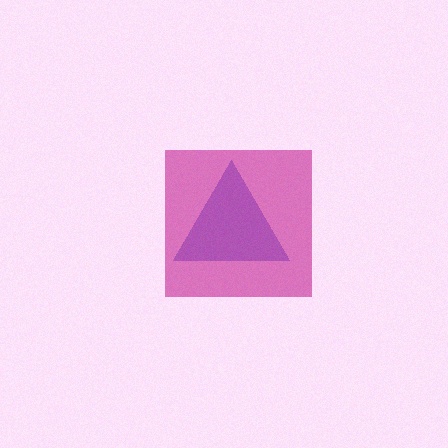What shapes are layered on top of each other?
The layered shapes are: a blue triangle, a magenta square.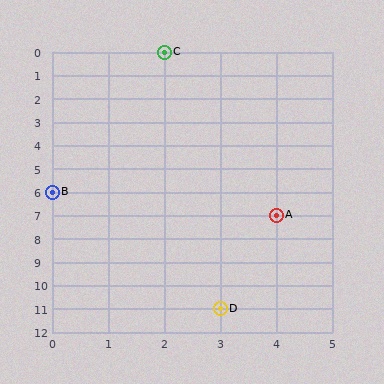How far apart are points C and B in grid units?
Points C and B are 2 columns and 6 rows apart (about 6.3 grid units diagonally).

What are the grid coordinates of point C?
Point C is at grid coordinates (2, 0).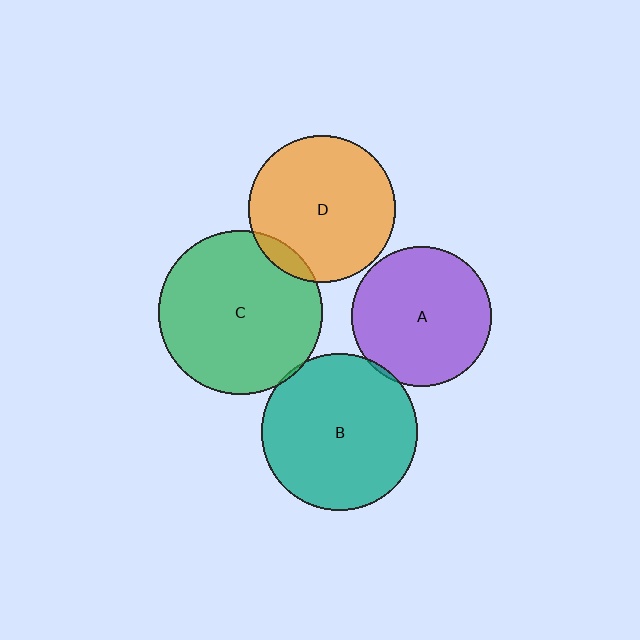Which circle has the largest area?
Circle C (green).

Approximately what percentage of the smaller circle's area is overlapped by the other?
Approximately 5%.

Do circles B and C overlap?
Yes.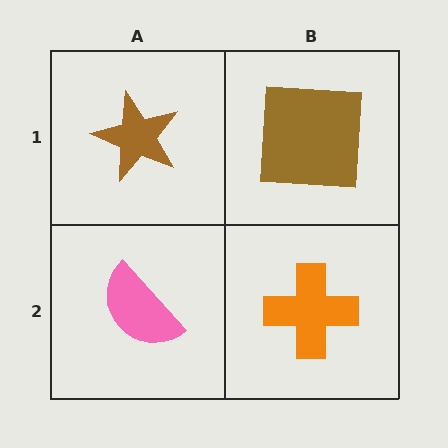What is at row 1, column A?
A brown star.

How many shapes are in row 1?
2 shapes.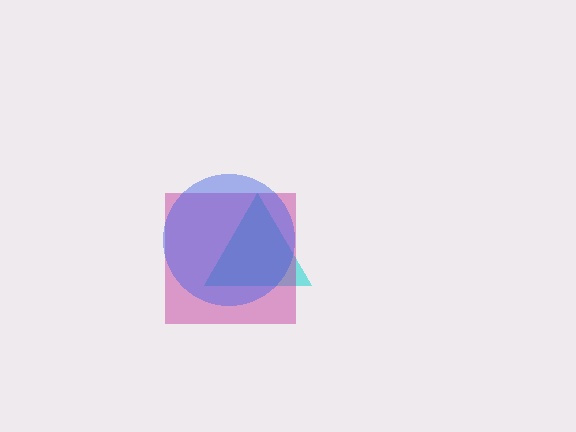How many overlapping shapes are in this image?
There are 3 overlapping shapes in the image.